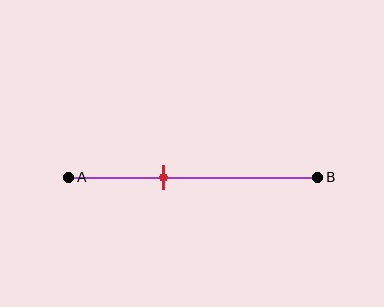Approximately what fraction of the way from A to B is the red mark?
The red mark is approximately 40% of the way from A to B.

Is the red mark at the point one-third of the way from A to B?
No, the mark is at about 40% from A, not at the 33% one-third point.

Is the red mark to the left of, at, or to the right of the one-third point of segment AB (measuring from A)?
The red mark is to the right of the one-third point of segment AB.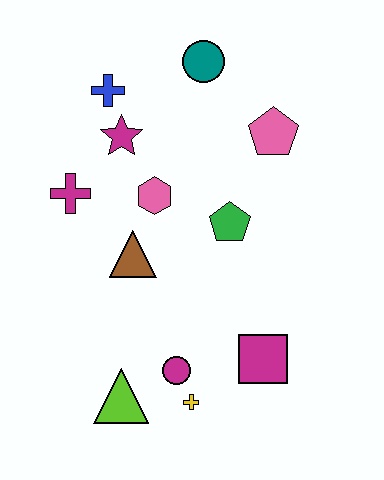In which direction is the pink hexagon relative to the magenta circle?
The pink hexagon is above the magenta circle.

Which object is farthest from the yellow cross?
The teal circle is farthest from the yellow cross.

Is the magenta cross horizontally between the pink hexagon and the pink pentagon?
No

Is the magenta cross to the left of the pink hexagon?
Yes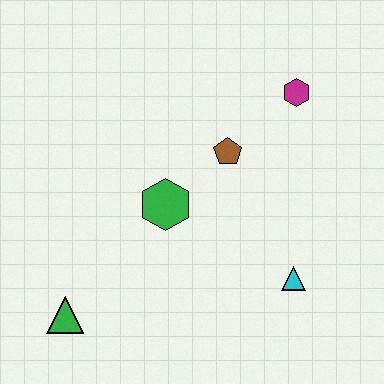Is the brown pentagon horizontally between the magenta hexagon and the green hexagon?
Yes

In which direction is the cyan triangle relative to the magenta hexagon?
The cyan triangle is below the magenta hexagon.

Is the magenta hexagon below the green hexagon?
No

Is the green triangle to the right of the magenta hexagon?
No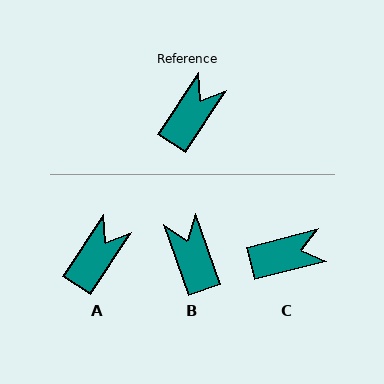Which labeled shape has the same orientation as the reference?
A.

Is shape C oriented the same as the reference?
No, it is off by about 42 degrees.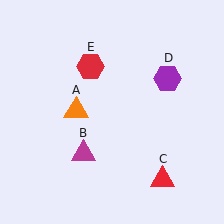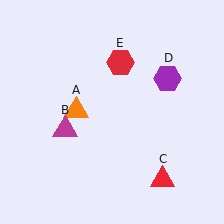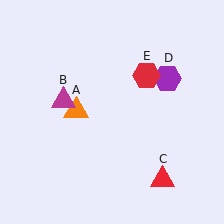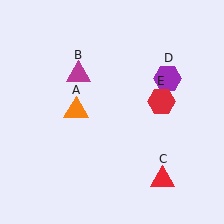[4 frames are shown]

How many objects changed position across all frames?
2 objects changed position: magenta triangle (object B), red hexagon (object E).